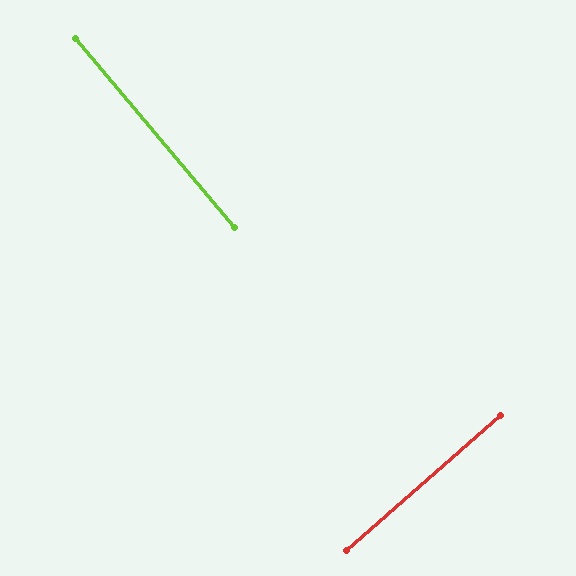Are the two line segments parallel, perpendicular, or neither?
Perpendicular — they meet at approximately 89°.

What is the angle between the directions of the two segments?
Approximately 89 degrees.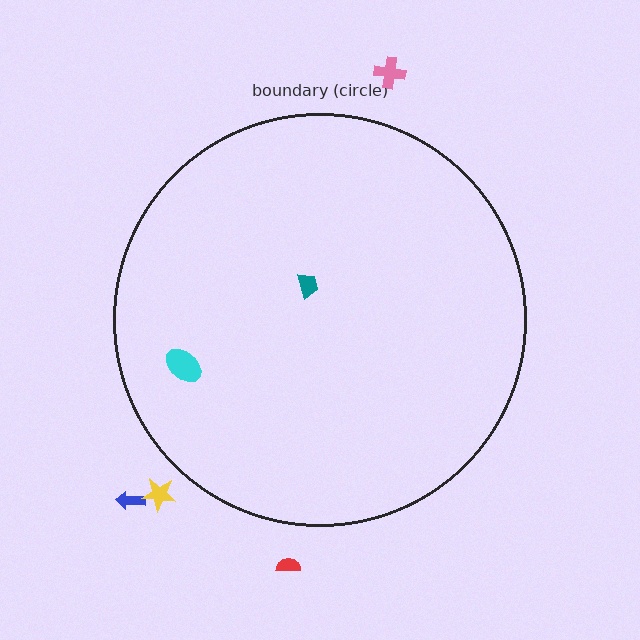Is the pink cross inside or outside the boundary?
Outside.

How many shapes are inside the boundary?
2 inside, 4 outside.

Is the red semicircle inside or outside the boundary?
Outside.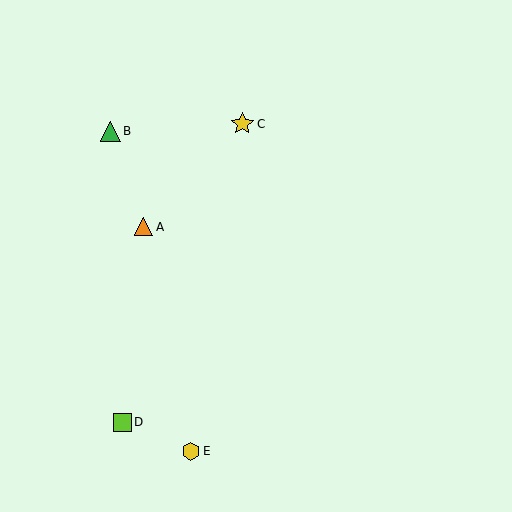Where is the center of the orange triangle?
The center of the orange triangle is at (143, 227).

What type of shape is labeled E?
Shape E is a yellow hexagon.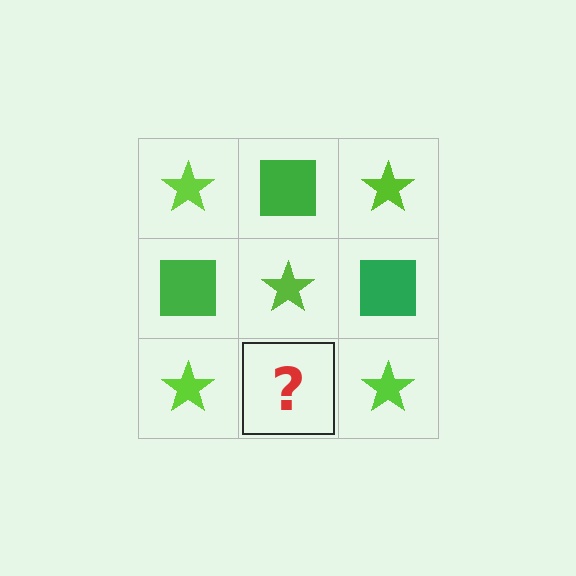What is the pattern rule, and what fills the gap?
The rule is that it alternates lime star and green square in a checkerboard pattern. The gap should be filled with a green square.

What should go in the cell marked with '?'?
The missing cell should contain a green square.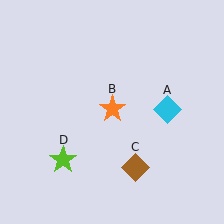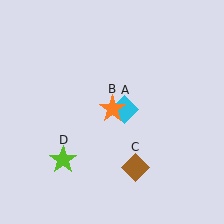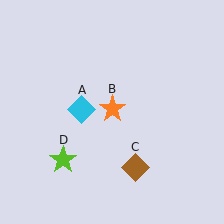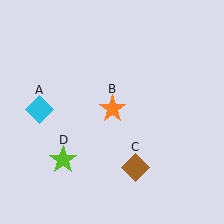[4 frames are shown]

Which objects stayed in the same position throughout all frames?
Orange star (object B) and brown diamond (object C) and lime star (object D) remained stationary.